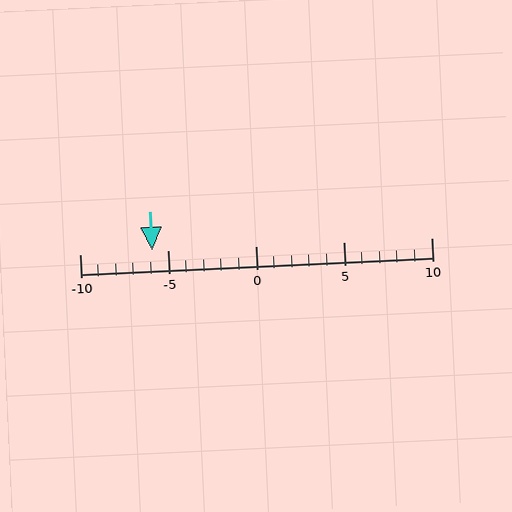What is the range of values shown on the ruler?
The ruler shows values from -10 to 10.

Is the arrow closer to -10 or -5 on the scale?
The arrow is closer to -5.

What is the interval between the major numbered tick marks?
The major tick marks are spaced 5 units apart.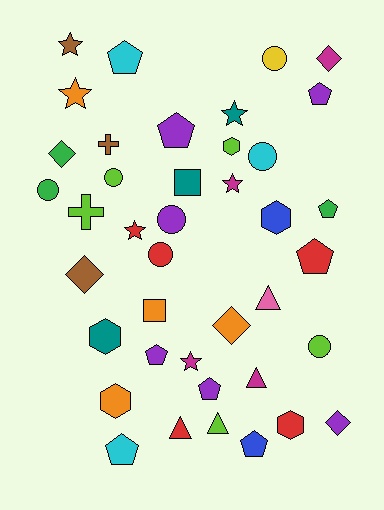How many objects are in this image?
There are 40 objects.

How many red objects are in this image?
There are 5 red objects.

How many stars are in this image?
There are 6 stars.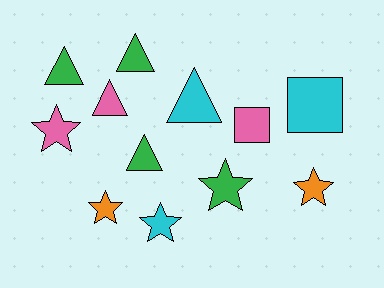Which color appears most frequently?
Green, with 4 objects.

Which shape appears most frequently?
Star, with 5 objects.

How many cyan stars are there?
There is 1 cyan star.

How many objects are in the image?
There are 12 objects.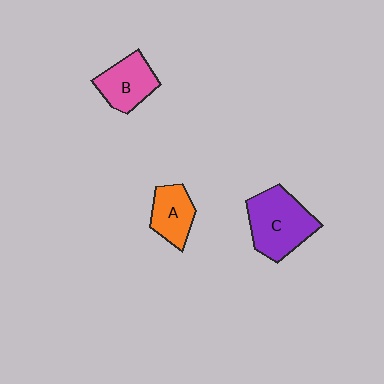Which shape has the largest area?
Shape C (purple).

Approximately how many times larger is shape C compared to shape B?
Approximately 1.4 times.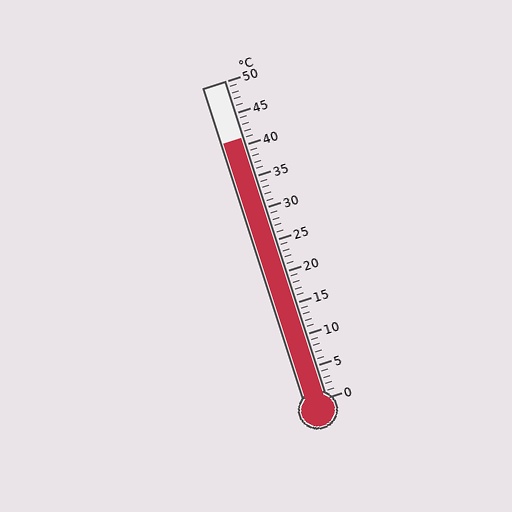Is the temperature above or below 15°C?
The temperature is above 15°C.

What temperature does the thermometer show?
The thermometer shows approximately 41°C.